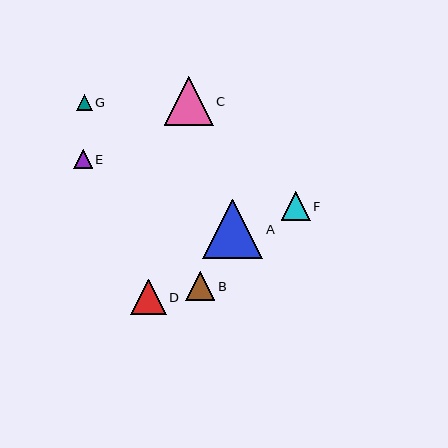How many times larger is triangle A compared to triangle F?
Triangle A is approximately 2.1 times the size of triangle F.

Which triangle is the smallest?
Triangle G is the smallest with a size of approximately 16 pixels.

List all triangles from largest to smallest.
From largest to smallest: A, C, D, B, F, E, G.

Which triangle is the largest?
Triangle A is the largest with a size of approximately 60 pixels.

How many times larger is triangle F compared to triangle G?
Triangle F is approximately 1.8 times the size of triangle G.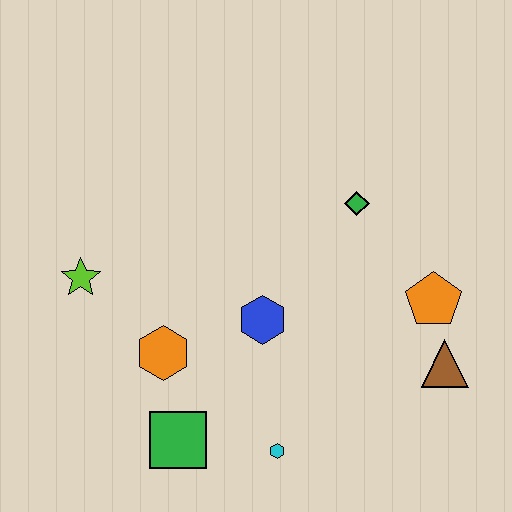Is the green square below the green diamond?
Yes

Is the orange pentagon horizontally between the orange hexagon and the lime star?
No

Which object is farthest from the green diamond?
The green square is farthest from the green diamond.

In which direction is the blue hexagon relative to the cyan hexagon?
The blue hexagon is above the cyan hexagon.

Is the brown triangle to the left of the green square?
No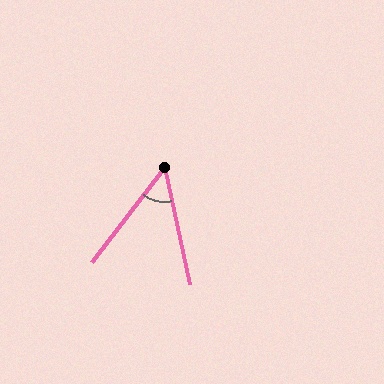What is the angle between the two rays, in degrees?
Approximately 49 degrees.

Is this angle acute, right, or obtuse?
It is acute.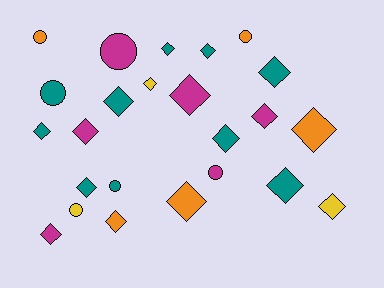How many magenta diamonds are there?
There are 4 magenta diamonds.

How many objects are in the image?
There are 24 objects.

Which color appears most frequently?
Teal, with 10 objects.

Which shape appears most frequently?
Diamond, with 17 objects.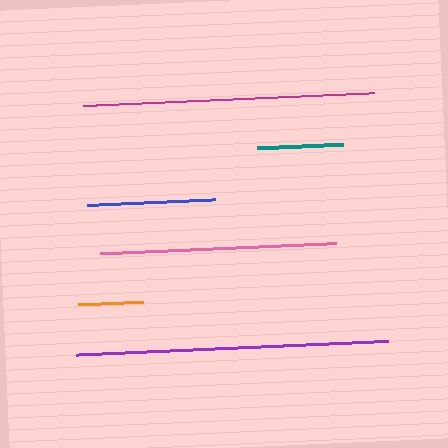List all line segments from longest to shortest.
From longest to shortest: purple, magenta, pink, blue, teal, orange.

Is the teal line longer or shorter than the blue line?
The blue line is longer than the teal line.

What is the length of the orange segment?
The orange segment is approximately 66 pixels long.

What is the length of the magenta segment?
The magenta segment is approximately 292 pixels long.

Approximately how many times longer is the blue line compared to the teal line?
The blue line is approximately 1.5 times the length of the teal line.